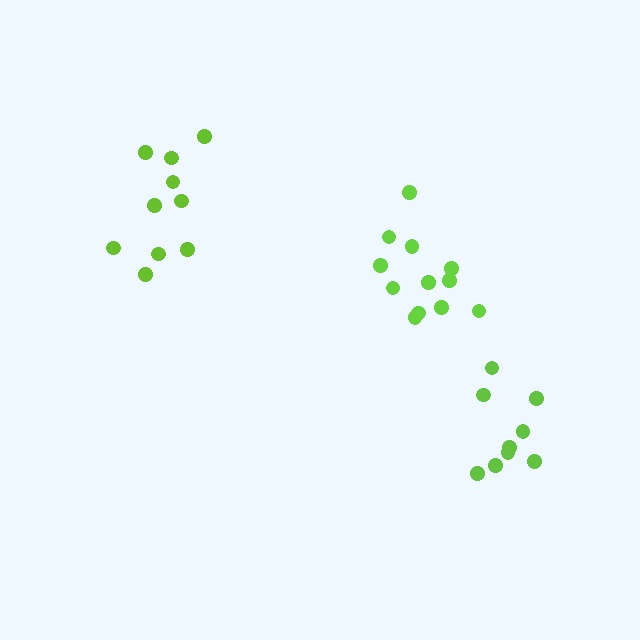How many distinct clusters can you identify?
There are 3 distinct clusters.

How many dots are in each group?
Group 1: 10 dots, Group 2: 12 dots, Group 3: 9 dots (31 total).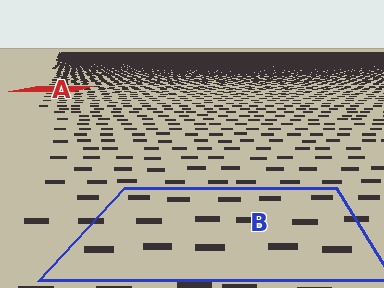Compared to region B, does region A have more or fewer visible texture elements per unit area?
Region A has more texture elements per unit area — they are packed more densely because it is farther away.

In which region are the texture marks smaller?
The texture marks are smaller in region A, because it is farther away.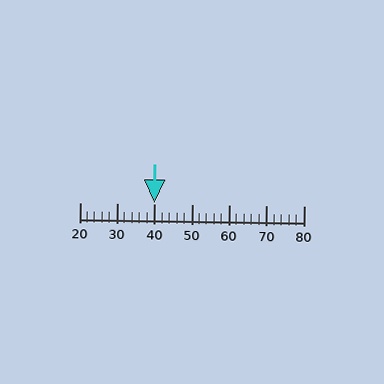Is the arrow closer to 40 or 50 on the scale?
The arrow is closer to 40.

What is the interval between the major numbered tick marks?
The major tick marks are spaced 10 units apart.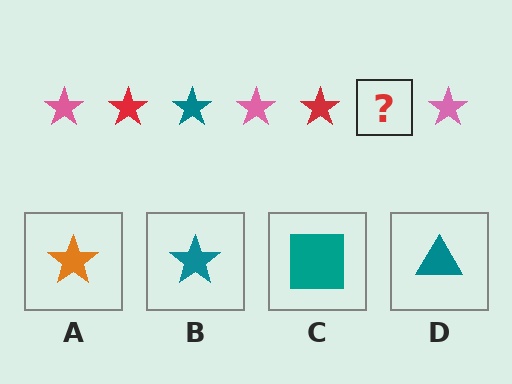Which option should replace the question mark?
Option B.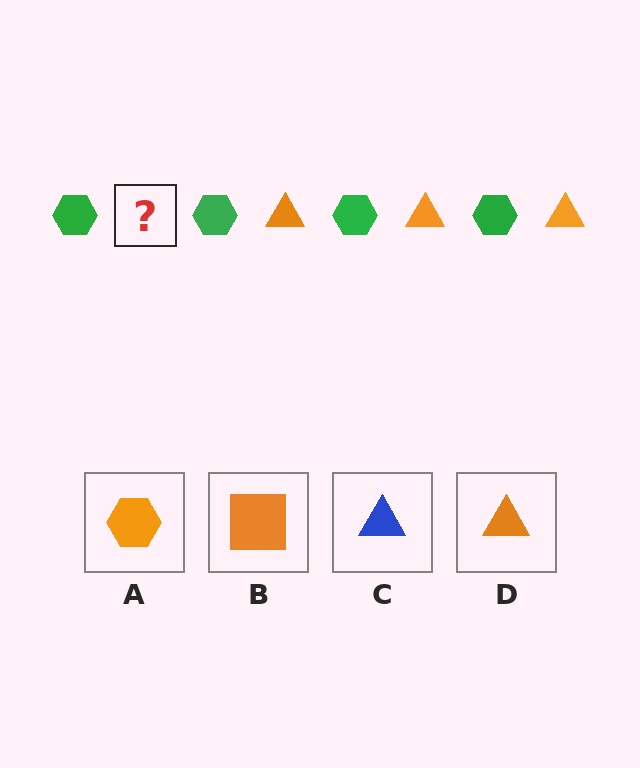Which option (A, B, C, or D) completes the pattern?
D.